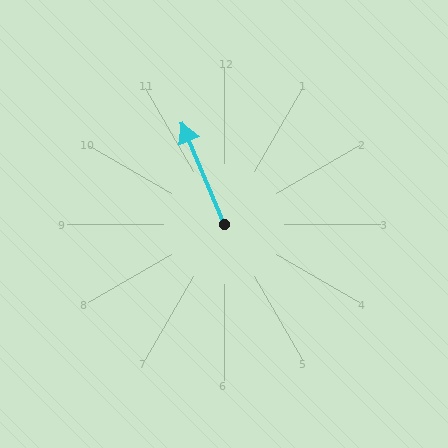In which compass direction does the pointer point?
Northwest.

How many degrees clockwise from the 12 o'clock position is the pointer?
Approximately 337 degrees.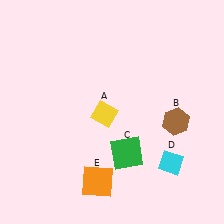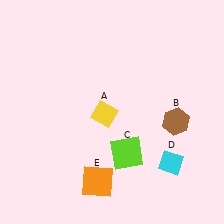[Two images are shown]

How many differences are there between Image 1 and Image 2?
There is 1 difference between the two images.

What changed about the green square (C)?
In Image 1, C is green. In Image 2, it changed to lime.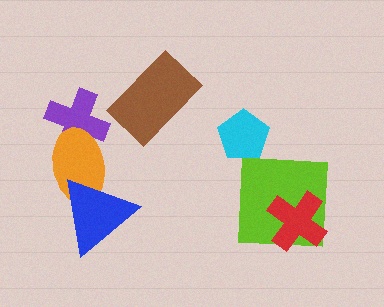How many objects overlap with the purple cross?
1 object overlaps with the purple cross.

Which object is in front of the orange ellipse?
The blue triangle is in front of the orange ellipse.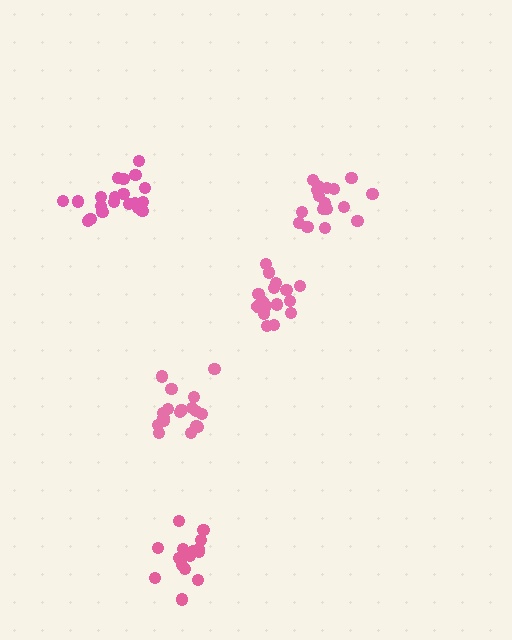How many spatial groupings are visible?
There are 5 spatial groupings.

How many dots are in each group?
Group 1: 20 dots, Group 2: 18 dots, Group 3: 16 dots, Group 4: 17 dots, Group 5: 17 dots (88 total).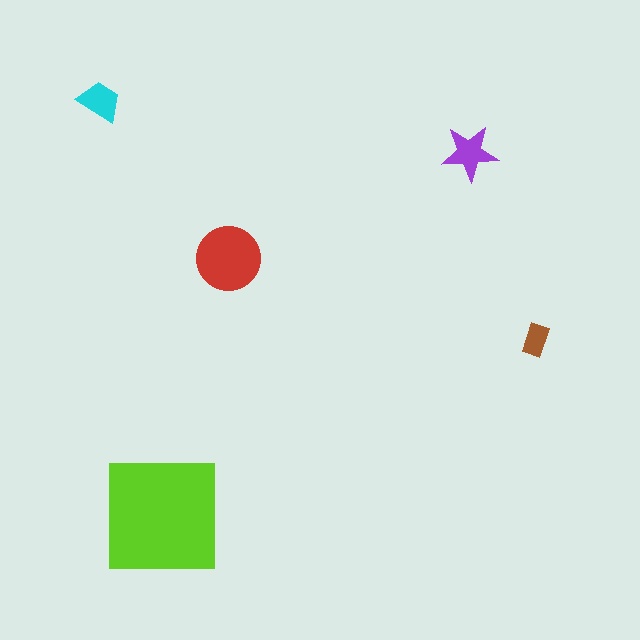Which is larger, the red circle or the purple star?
The red circle.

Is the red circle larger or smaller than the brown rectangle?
Larger.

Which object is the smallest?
The brown rectangle.